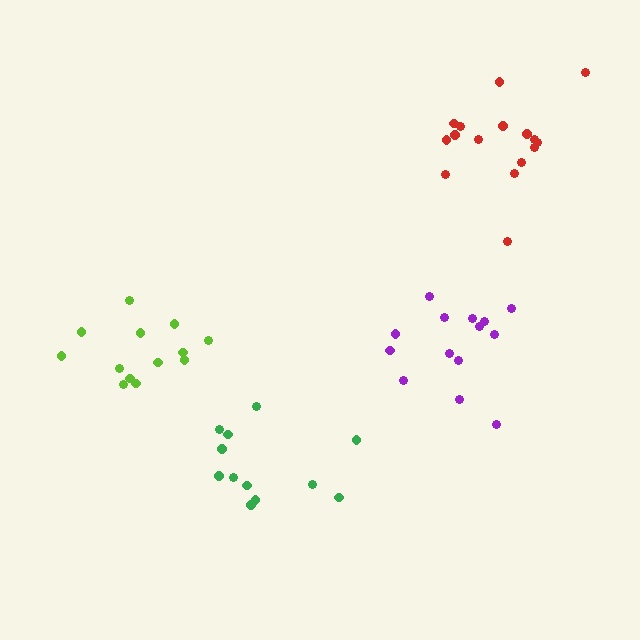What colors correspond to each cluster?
The clusters are colored: purple, red, lime, green.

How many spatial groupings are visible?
There are 4 spatial groupings.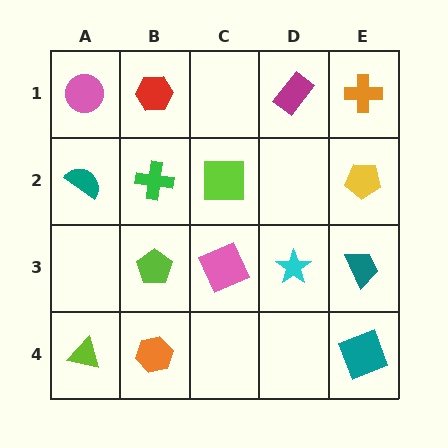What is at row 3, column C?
A pink square.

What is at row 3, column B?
A lime pentagon.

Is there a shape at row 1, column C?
No, that cell is empty.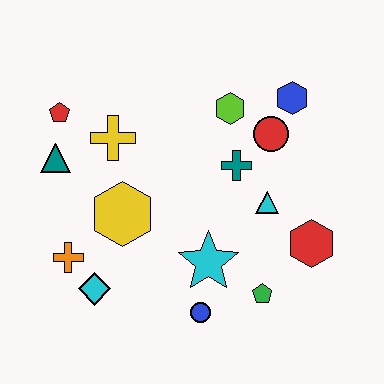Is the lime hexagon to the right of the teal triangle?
Yes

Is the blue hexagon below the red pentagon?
No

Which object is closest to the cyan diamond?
The orange cross is closest to the cyan diamond.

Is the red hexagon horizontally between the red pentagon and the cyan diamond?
No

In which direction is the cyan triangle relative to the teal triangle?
The cyan triangle is to the right of the teal triangle.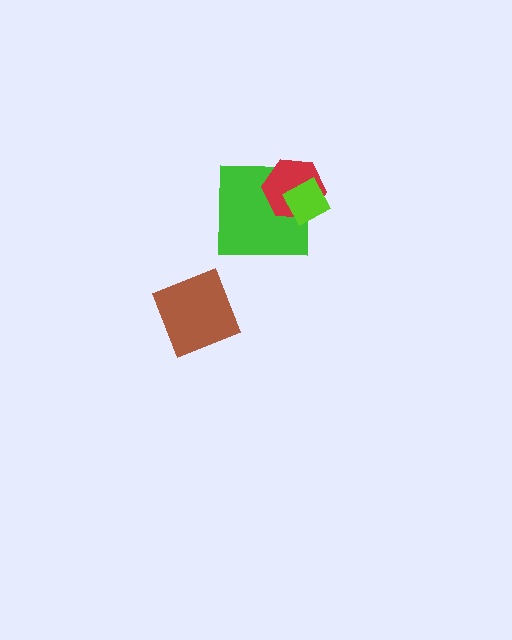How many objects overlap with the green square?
2 objects overlap with the green square.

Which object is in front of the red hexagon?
The lime diamond is in front of the red hexagon.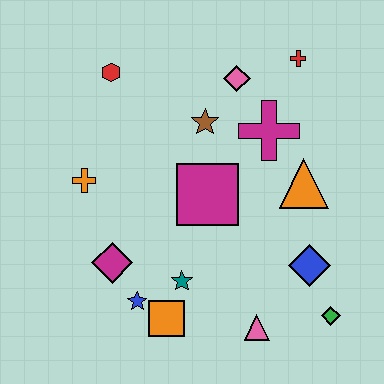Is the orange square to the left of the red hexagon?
No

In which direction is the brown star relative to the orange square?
The brown star is above the orange square.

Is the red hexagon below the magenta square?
No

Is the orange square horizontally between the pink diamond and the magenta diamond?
Yes